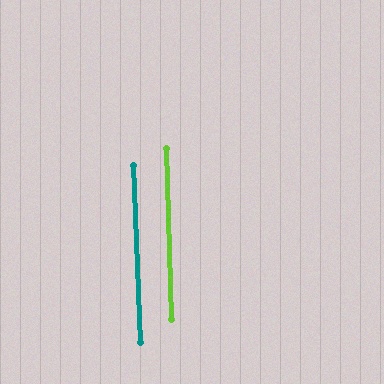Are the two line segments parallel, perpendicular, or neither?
Parallel — their directions differ by only 0.5°.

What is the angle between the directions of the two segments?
Approximately 1 degree.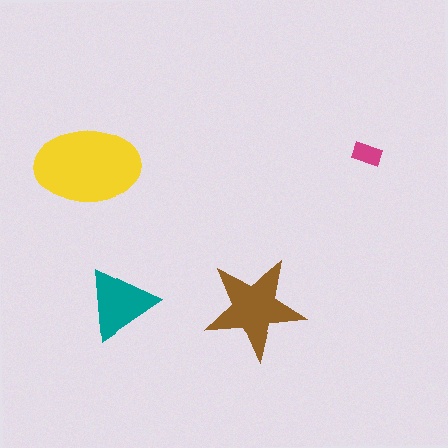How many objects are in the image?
There are 4 objects in the image.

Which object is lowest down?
The brown star is bottommost.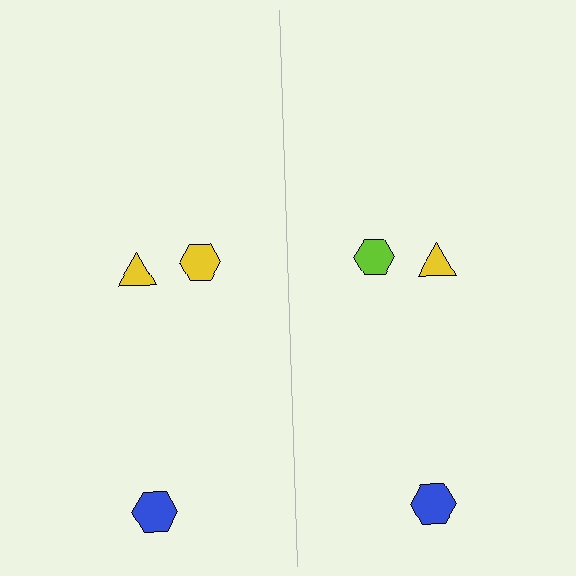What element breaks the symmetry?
The lime hexagon on the right side breaks the symmetry — its mirror counterpart is yellow.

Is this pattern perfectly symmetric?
No, the pattern is not perfectly symmetric. The lime hexagon on the right side breaks the symmetry — its mirror counterpart is yellow.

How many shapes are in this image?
There are 6 shapes in this image.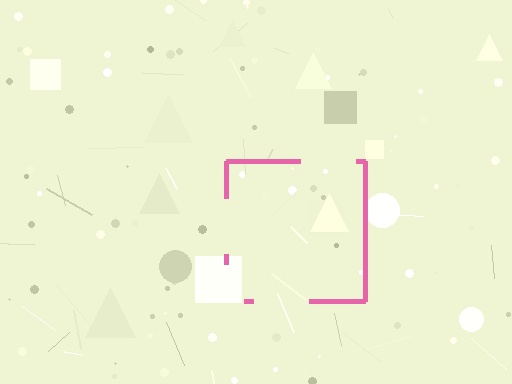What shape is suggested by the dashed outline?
The dashed outline suggests a square.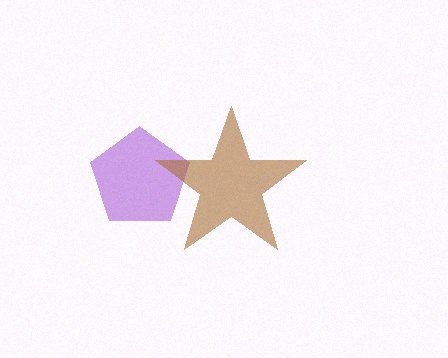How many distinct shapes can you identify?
There are 2 distinct shapes: a purple pentagon, a brown star.